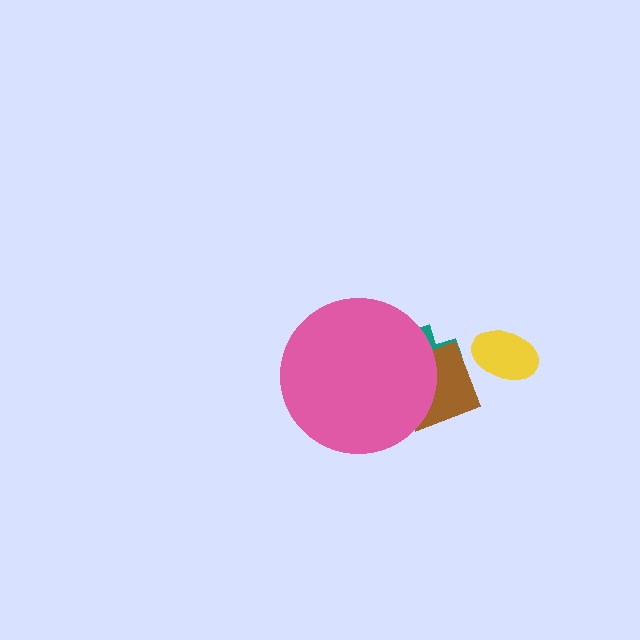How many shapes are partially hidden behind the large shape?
2 shapes are partially hidden.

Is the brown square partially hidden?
Yes, the brown square is partially hidden behind the pink circle.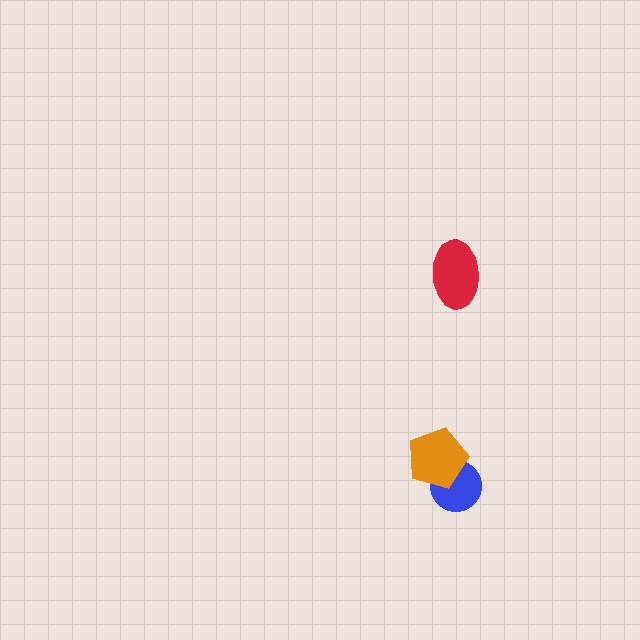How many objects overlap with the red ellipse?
0 objects overlap with the red ellipse.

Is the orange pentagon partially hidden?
No, no other shape covers it.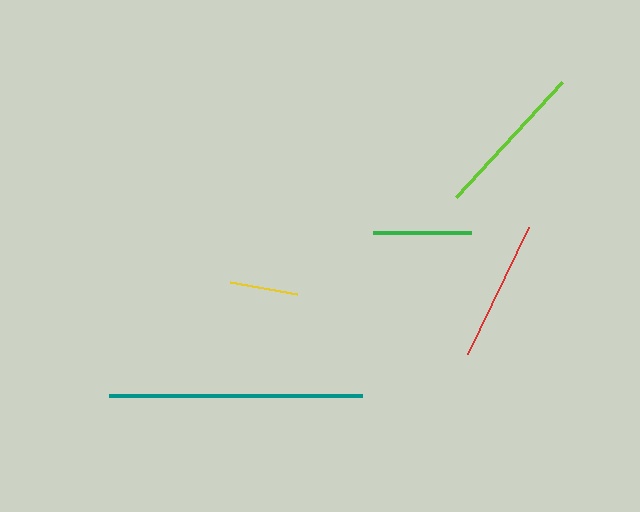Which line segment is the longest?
The teal line is the longest at approximately 253 pixels.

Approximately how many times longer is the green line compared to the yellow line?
The green line is approximately 1.4 times the length of the yellow line.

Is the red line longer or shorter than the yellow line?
The red line is longer than the yellow line.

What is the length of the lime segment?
The lime segment is approximately 157 pixels long.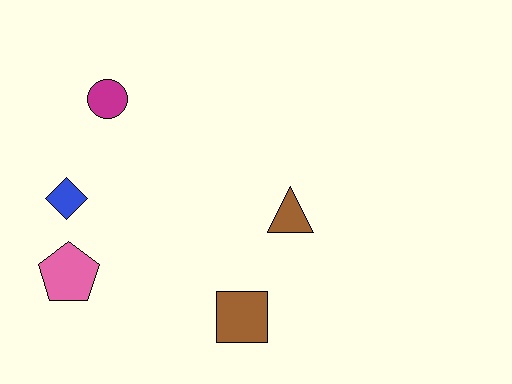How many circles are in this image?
There is 1 circle.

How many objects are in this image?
There are 5 objects.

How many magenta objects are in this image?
There is 1 magenta object.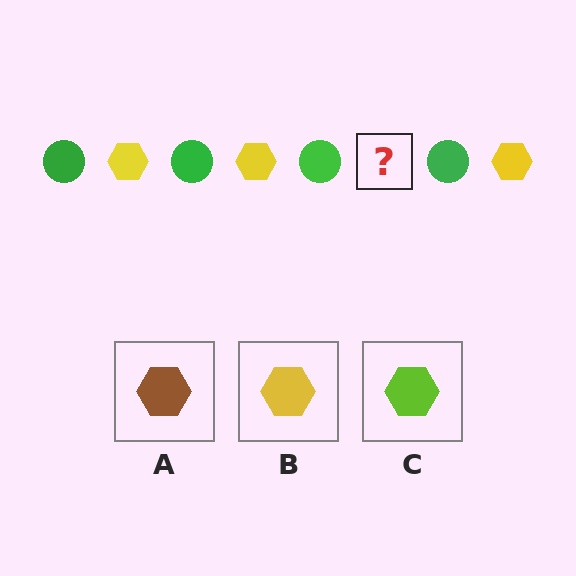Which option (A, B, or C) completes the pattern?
B.